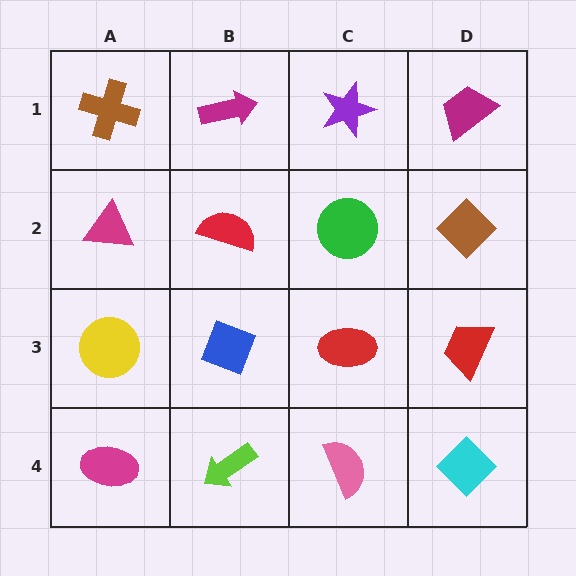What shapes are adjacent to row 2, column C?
A purple star (row 1, column C), a red ellipse (row 3, column C), a red semicircle (row 2, column B), a brown diamond (row 2, column D).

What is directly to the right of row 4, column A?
A lime arrow.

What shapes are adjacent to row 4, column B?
A blue diamond (row 3, column B), a magenta ellipse (row 4, column A), a pink semicircle (row 4, column C).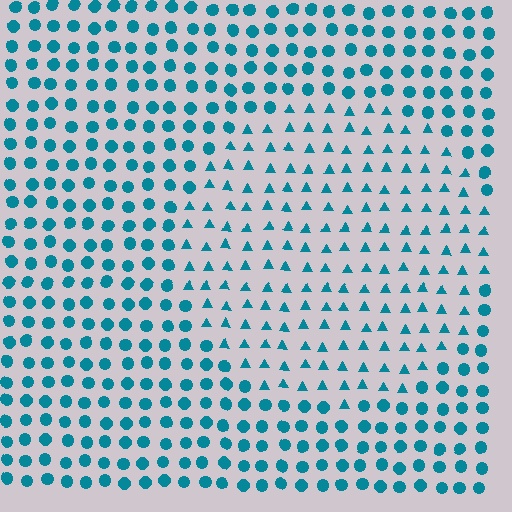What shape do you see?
I see a circle.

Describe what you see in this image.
The image is filled with small teal elements arranged in a uniform grid. A circle-shaped region contains triangles, while the surrounding area contains circles. The boundary is defined purely by the change in element shape.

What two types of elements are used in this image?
The image uses triangles inside the circle region and circles outside it.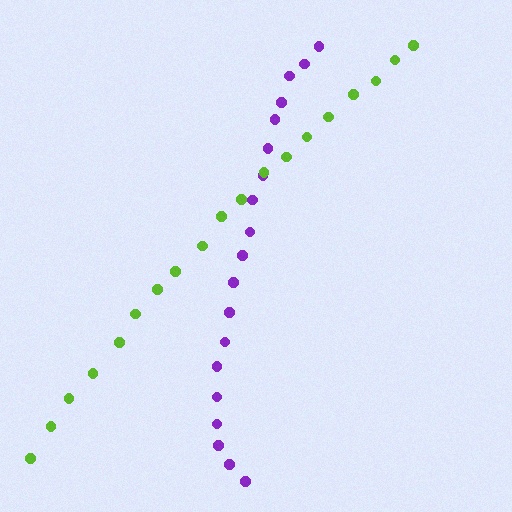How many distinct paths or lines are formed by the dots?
There are 2 distinct paths.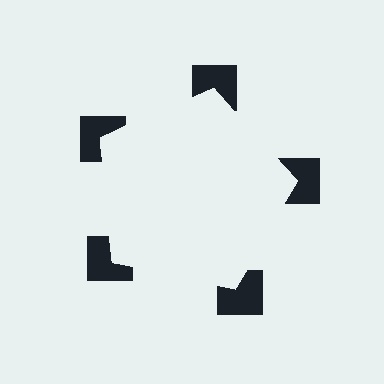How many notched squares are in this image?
There are 5 — one at each vertex of the illusory pentagon.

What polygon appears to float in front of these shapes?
An illusory pentagon — its edges are inferred from the aligned wedge cuts in the notched squares, not physically drawn.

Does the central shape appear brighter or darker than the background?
It typically appears slightly brighter than the background, even though no actual brightness change is drawn.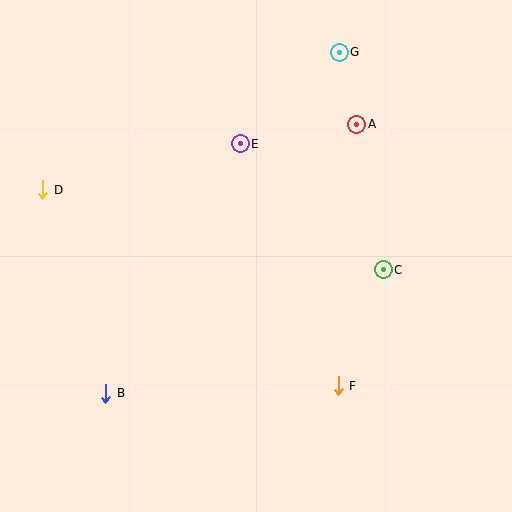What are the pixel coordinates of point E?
Point E is at (240, 144).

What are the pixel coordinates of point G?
Point G is at (339, 52).